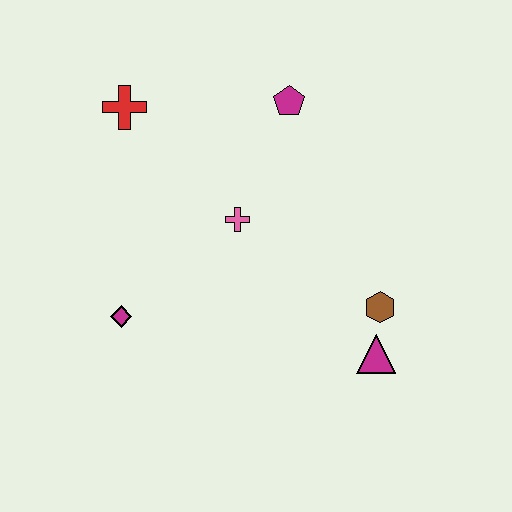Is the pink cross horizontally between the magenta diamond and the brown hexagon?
Yes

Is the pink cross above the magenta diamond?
Yes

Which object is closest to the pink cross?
The magenta pentagon is closest to the pink cross.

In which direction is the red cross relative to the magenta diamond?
The red cross is above the magenta diamond.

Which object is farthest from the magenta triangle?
The red cross is farthest from the magenta triangle.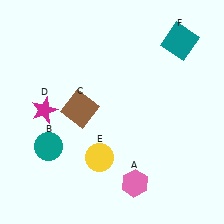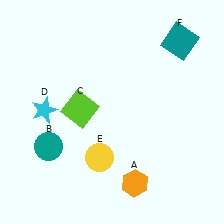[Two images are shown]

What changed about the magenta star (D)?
In Image 1, D is magenta. In Image 2, it changed to cyan.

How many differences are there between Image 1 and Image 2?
There are 3 differences between the two images.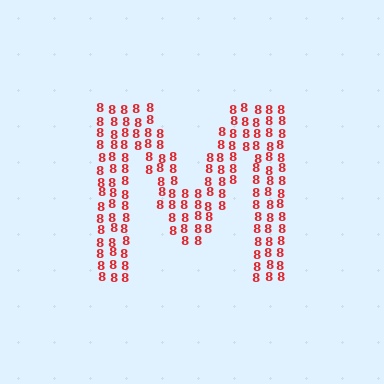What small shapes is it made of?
It is made of small digit 8's.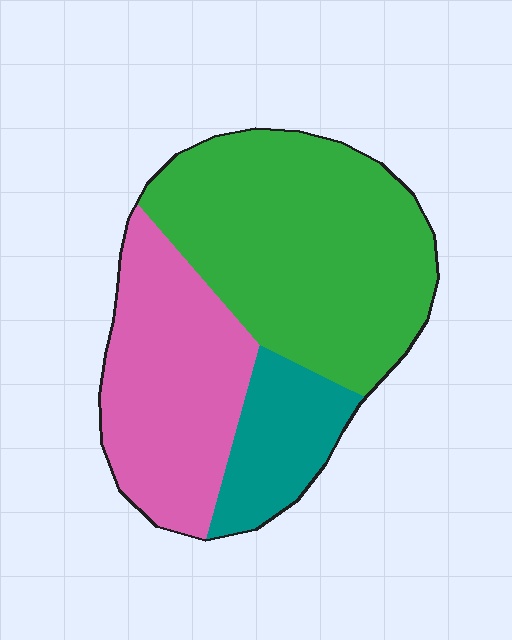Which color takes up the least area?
Teal, at roughly 15%.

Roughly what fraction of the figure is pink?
Pink covers roughly 35% of the figure.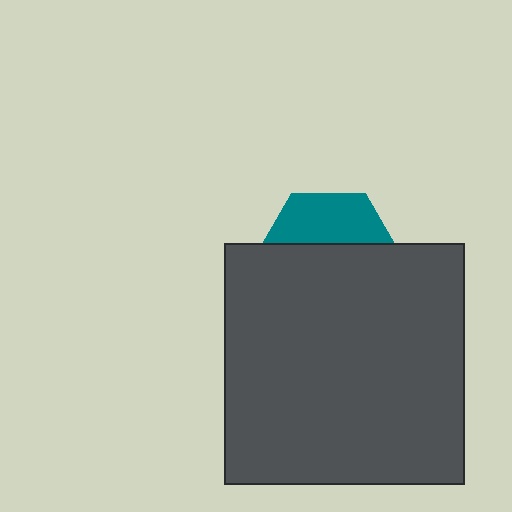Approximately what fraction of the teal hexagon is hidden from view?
Roughly 64% of the teal hexagon is hidden behind the dark gray square.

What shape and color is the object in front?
The object in front is a dark gray square.